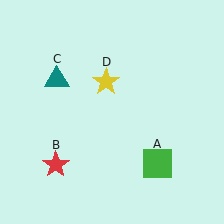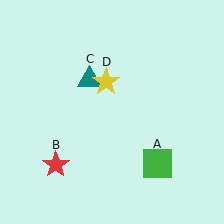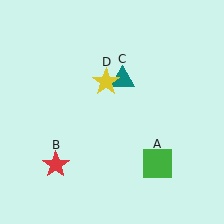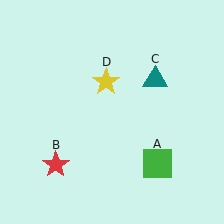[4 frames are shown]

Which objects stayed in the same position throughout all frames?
Green square (object A) and red star (object B) and yellow star (object D) remained stationary.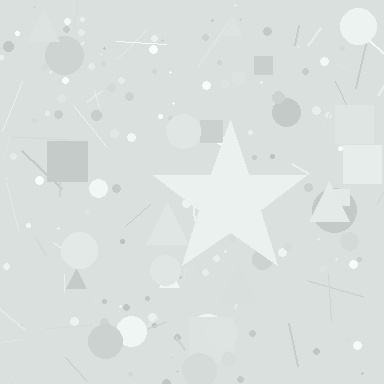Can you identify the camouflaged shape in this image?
The camouflaged shape is a star.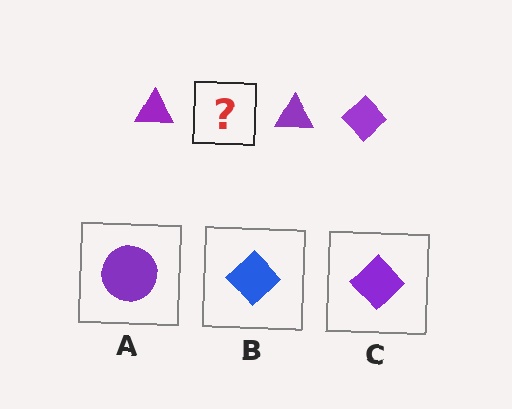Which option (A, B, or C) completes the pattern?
C.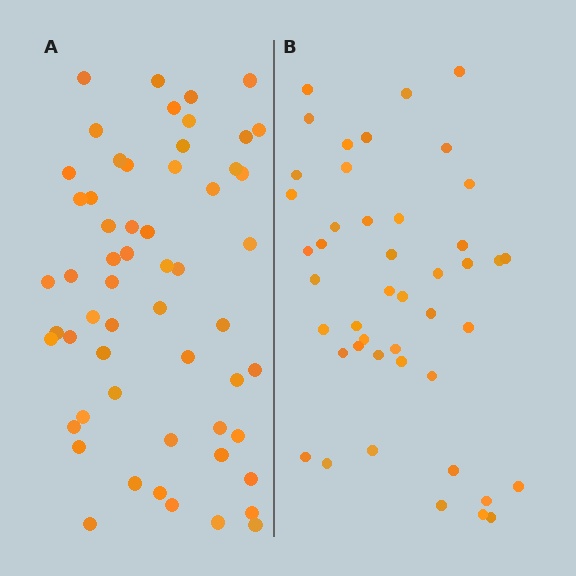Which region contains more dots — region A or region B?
Region A (the left region) has more dots.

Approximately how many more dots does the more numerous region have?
Region A has roughly 12 or so more dots than region B.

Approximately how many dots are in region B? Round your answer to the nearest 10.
About 40 dots. (The exact count is 45, which rounds to 40.)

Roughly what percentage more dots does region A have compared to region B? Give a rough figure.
About 25% more.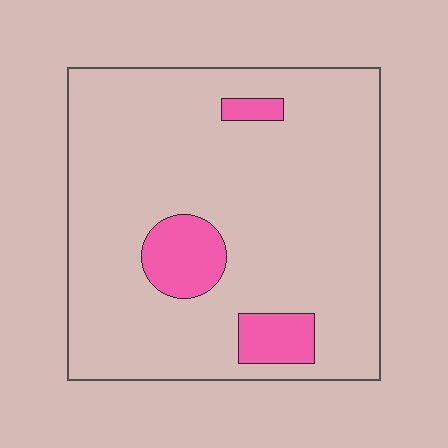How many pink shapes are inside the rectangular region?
3.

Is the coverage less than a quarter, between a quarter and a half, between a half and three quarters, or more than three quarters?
Less than a quarter.